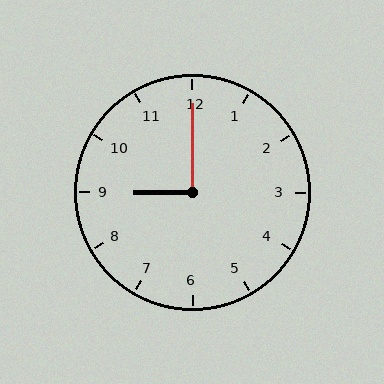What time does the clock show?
9:00.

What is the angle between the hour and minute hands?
Approximately 90 degrees.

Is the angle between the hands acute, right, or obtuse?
It is right.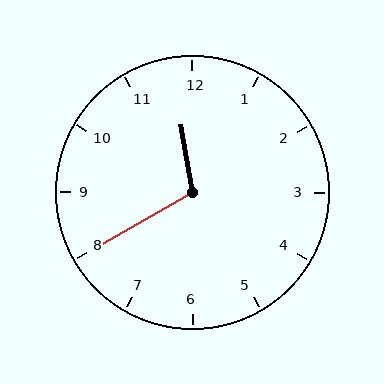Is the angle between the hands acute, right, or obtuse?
It is obtuse.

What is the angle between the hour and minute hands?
Approximately 110 degrees.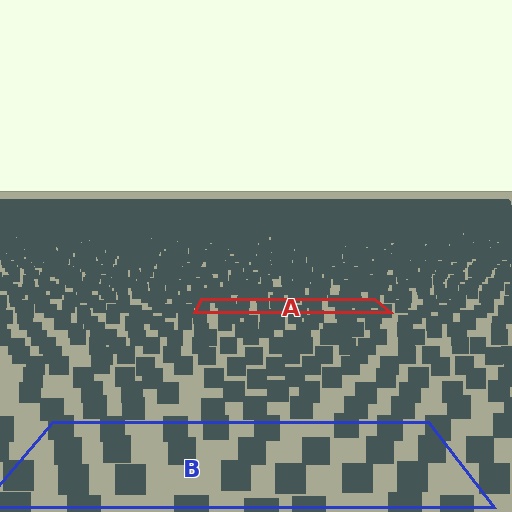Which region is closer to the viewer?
Region B is closer. The texture elements there are larger and more spread out.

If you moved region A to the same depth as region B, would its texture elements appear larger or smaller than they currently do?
They would appear larger. At a closer depth, the same texture elements are projected at a bigger on-screen size.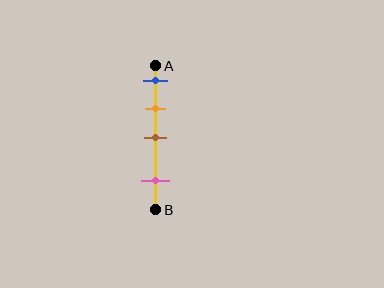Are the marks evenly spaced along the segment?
No, the marks are not evenly spaced.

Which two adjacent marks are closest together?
The blue and orange marks are the closest adjacent pair.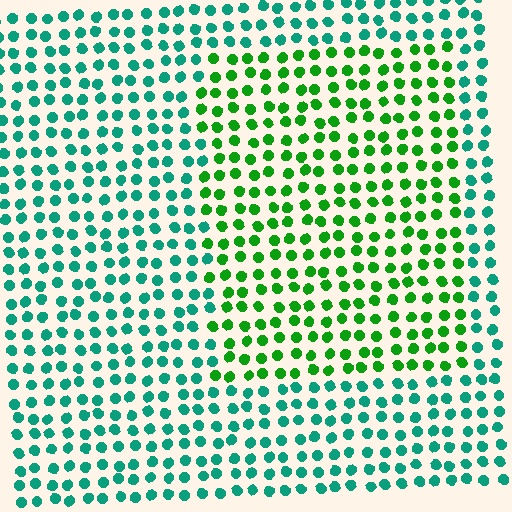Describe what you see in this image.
The image is filled with small teal elements in a uniform arrangement. A rectangle-shaped region is visible where the elements are tinted to a slightly different hue, forming a subtle color boundary.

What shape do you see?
I see a rectangle.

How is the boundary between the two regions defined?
The boundary is defined purely by a slight shift in hue (about 44 degrees). Spacing, size, and orientation are identical on both sides.